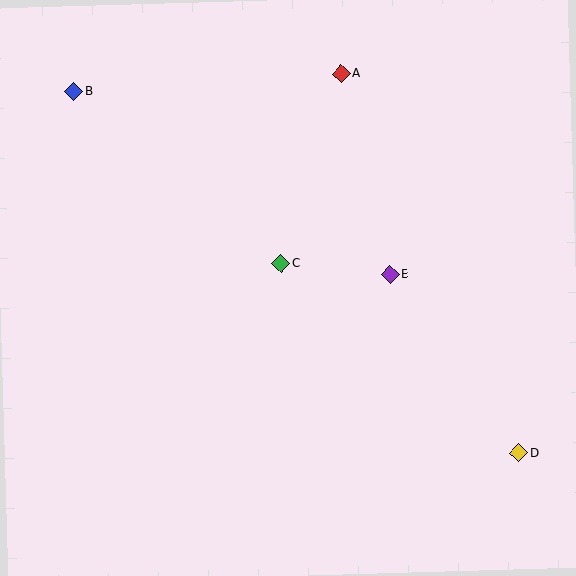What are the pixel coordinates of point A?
Point A is at (341, 73).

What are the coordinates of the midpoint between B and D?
The midpoint between B and D is at (296, 272).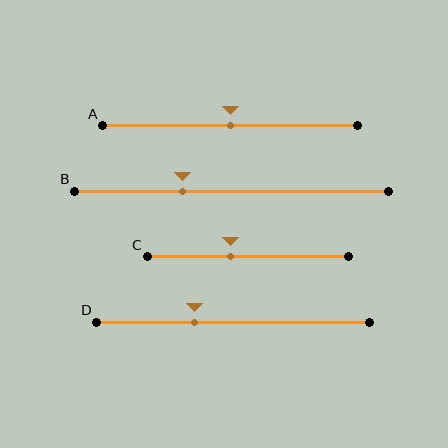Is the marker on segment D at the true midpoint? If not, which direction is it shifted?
No, the marker on segment D is shifted to the left by about 14% of the segment length.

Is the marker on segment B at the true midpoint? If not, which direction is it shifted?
No, the marker on segment B is shifted to the left by about 16% of the segment length.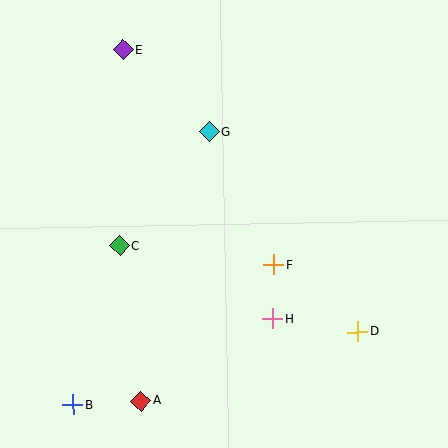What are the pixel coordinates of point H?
Point H is at (273, 319).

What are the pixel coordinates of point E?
Point E is at (123, 50).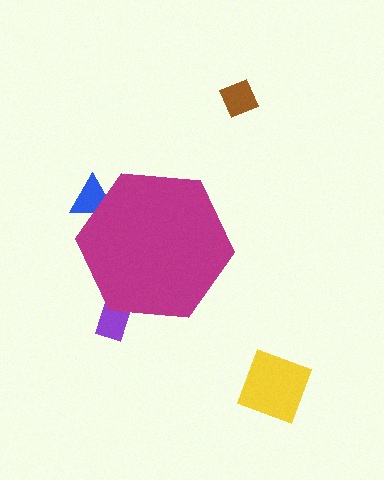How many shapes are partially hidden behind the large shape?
2 shapes are partially hidden.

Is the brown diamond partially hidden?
No, the brown diamond is fully visible.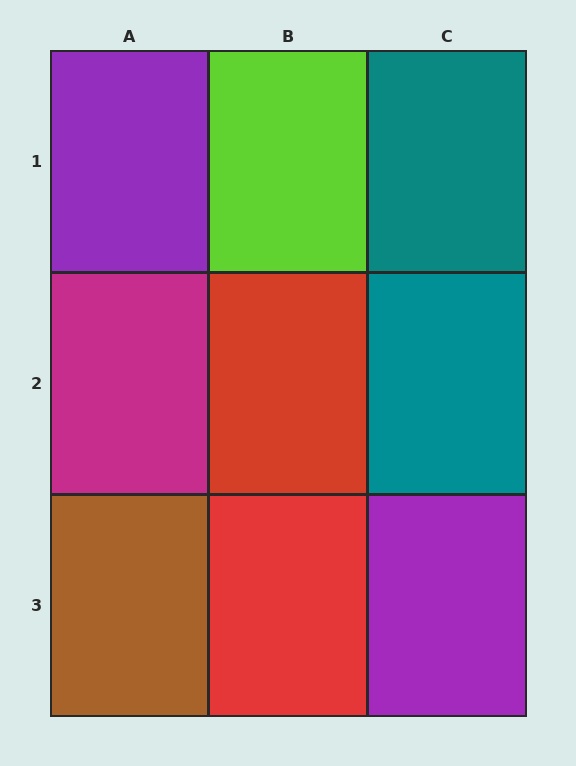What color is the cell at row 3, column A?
Brown.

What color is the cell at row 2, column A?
Magenta.